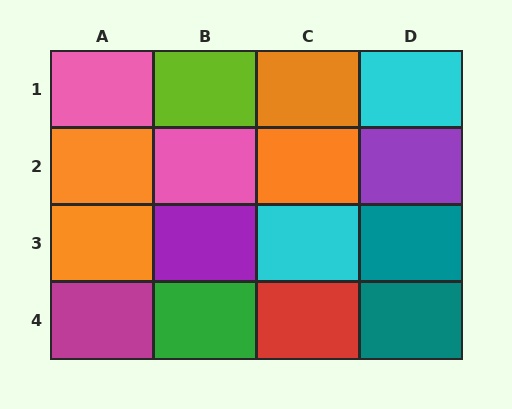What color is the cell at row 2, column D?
Purple.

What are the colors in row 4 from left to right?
Magenta, green, red, teal.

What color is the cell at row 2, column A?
Orange.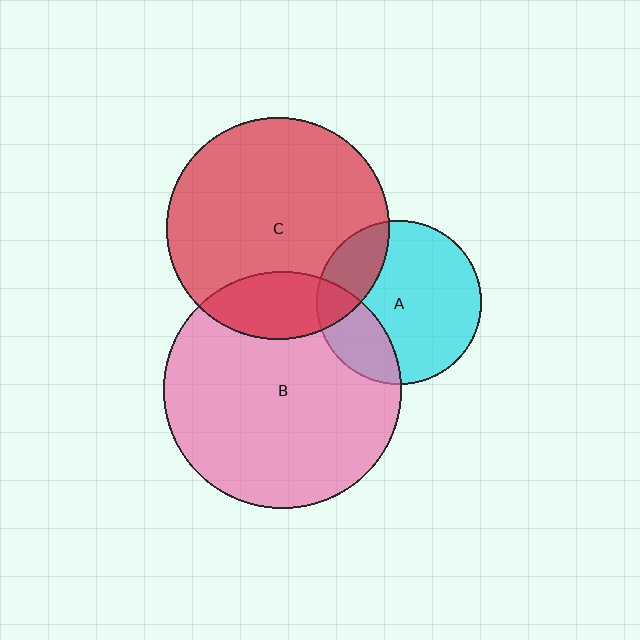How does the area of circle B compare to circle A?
Approximately 2.1 times.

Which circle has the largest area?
Circle B (pink).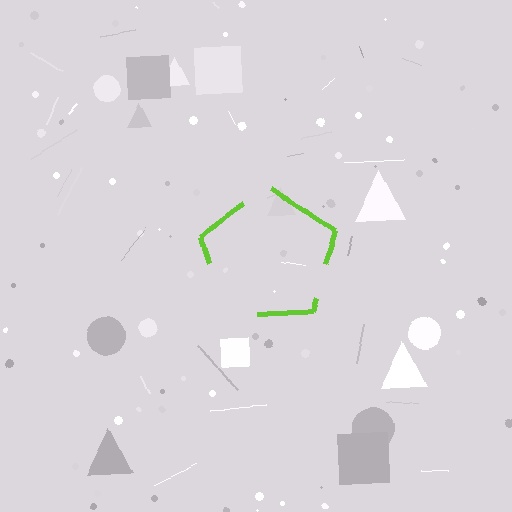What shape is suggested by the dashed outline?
The dashed outline suggests a pentagon.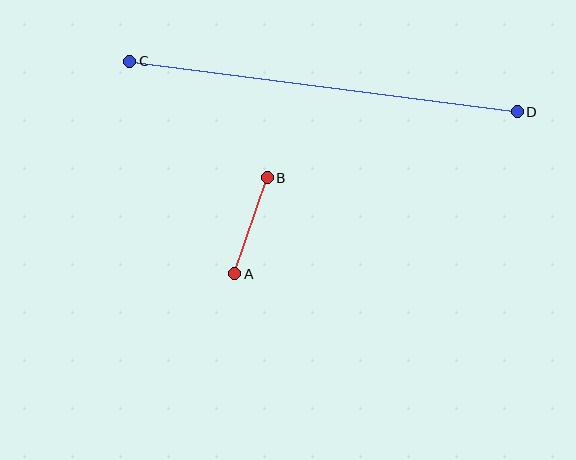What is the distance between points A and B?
The distance is approximately 101 pixels.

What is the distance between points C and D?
The distance is approximately 391 pixels.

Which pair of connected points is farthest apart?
Points C and D are farthest apart.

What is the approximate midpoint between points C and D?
The midpoint is at approximately (323, 86) pixels.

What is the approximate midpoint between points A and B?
The midpoint is at approximately (251, 226) pixels.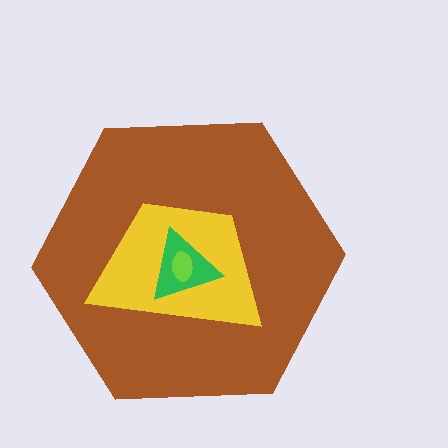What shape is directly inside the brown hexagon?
The yellow trapezoid.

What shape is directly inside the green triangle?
The lime ellipse.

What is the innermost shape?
The lime ellipse.